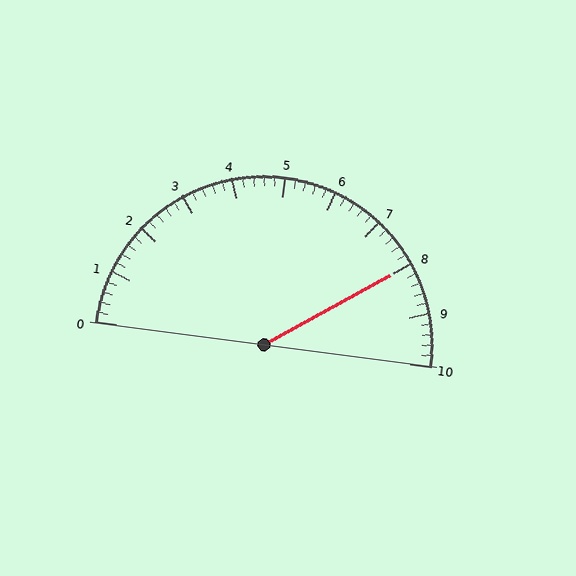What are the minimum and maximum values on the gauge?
The gauge ranges from 0 to 10.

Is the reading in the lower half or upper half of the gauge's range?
The reading is in the upper half of the range (0 to 10).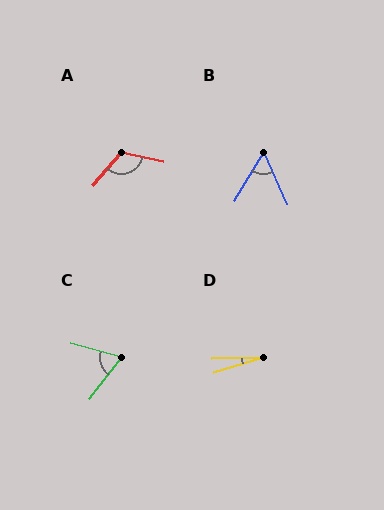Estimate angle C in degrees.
Approximately 68 degrees.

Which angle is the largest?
A, at approximately 119 degrees.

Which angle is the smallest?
D, at approximately 16 degrees.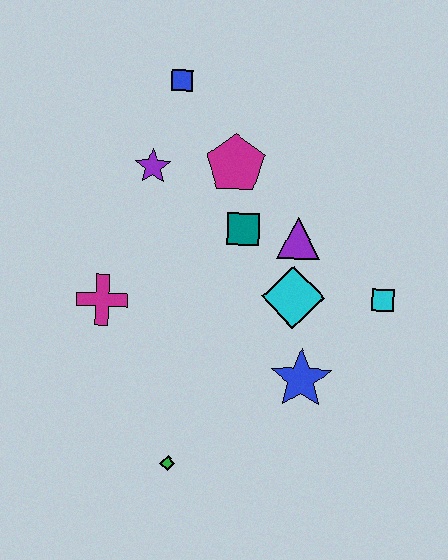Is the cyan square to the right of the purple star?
Yes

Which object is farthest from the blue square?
The green diamond is farthest from the blue square.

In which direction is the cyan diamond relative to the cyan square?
The cyan diamond is to the left of the cyan square.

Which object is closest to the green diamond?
The blue star is closest to the green diamond.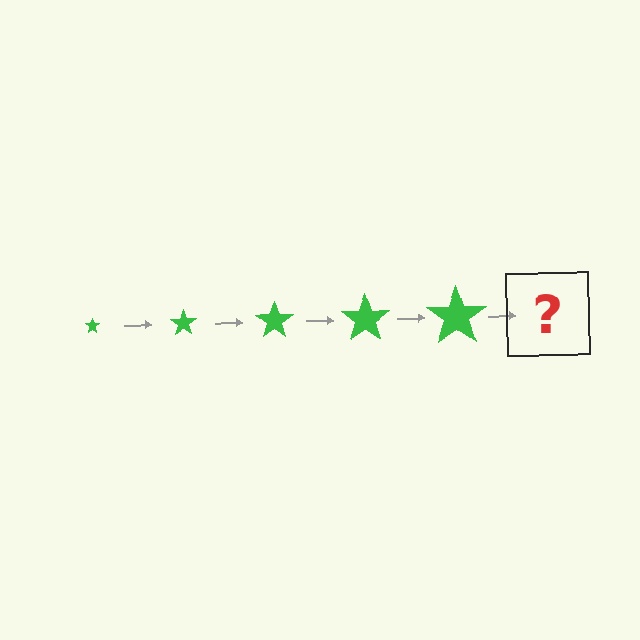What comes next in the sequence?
The next element should be a green star, larger than the previous one.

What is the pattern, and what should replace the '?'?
The pattern is that the star gets progressively larger each step. The '?' should be a green star, larger than the previous one.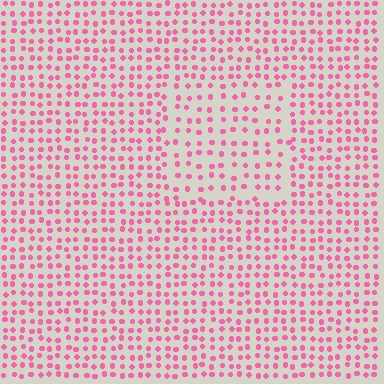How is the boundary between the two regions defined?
The boundary is defined by a change in element density (approximately 1.6x ratio). All elements are the same color, size, and shape.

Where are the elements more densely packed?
The elements are more densely packed outside the rectangle boundary.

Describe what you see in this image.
The image contains small pink elements arranged at two different densities. A rectangle-shaped region is visible where the elements are less densely packed than the surrounding area.